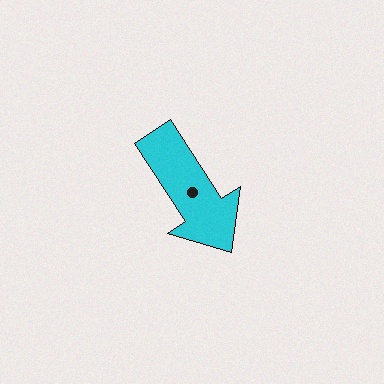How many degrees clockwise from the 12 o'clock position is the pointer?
Approximately 147 degrees.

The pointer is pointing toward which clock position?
Roughly 5 o'clock.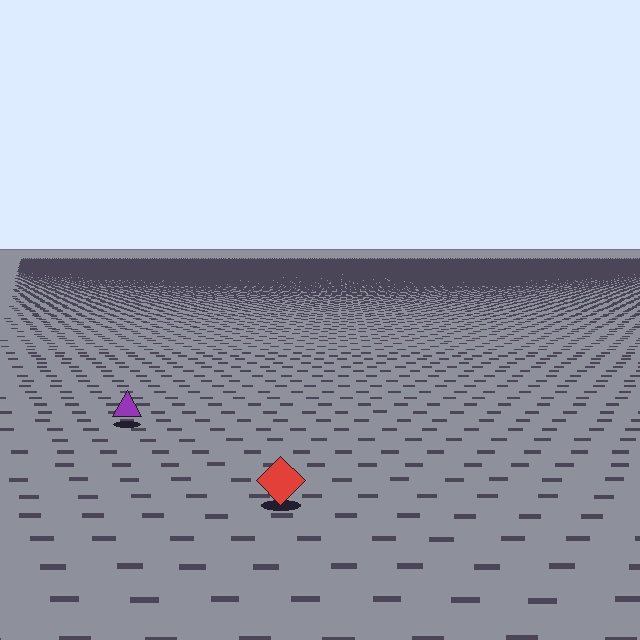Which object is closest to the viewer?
The red diamond is closest. The texture marks near it are larger and more spread out.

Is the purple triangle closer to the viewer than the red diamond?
No. The red diamond is closer — you can tell from the texture gradient: the ground texture is coarser near it.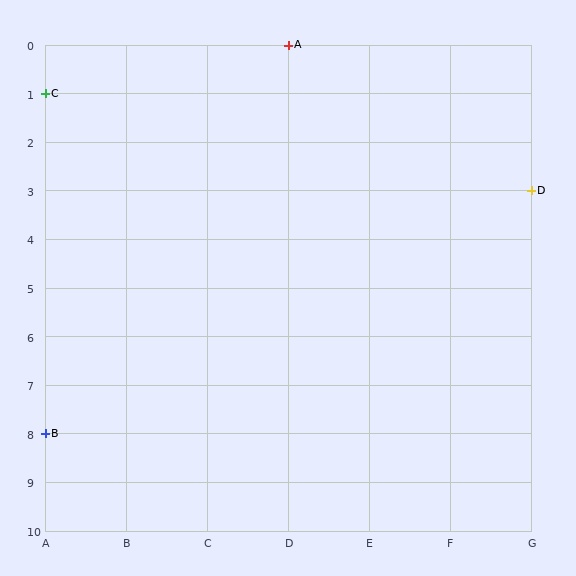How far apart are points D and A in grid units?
Points D and A are 3 columns and 3 rows apart (about 4.2 grid units diagonally).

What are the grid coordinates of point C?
Point C is at grid coordinates (A, 1).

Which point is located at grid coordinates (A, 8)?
Point B is at (A, 8).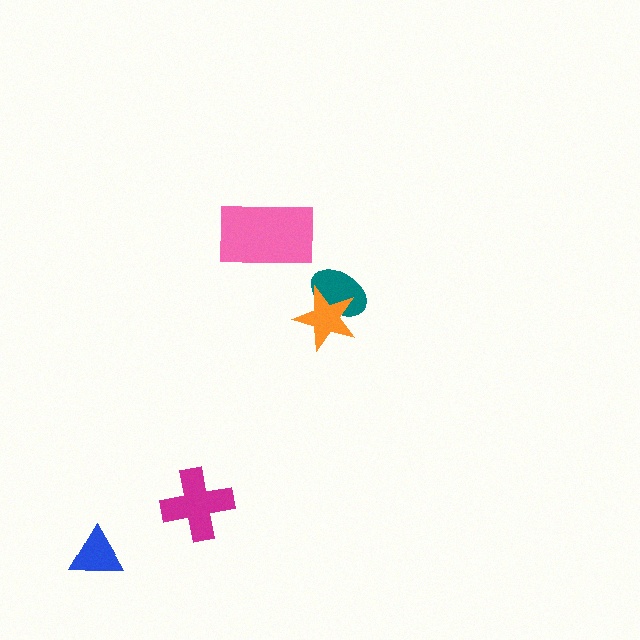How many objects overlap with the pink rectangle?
0 objects overlap with the pink rectangle.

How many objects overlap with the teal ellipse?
1 object overlaps with the teal ellipse.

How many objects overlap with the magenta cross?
0 objects overlap with the magenta cross.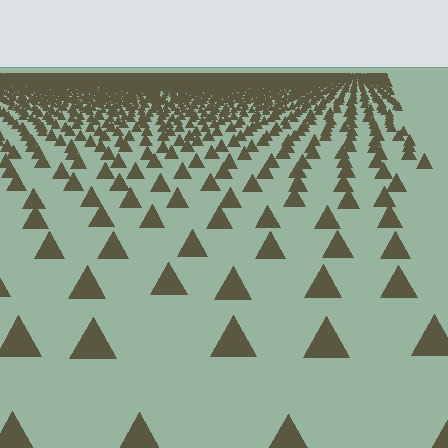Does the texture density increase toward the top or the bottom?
Density increases toward the top.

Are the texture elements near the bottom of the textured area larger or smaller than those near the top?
Larger. Near the bottom, elements are closer to the viewer and appear at a bigger on-screen size.